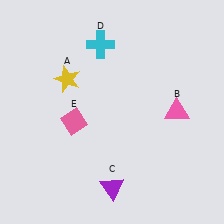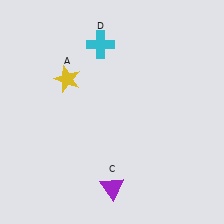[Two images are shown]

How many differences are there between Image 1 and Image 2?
There are 2 differences between the two images.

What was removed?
The pink triangle (B), the pink diamond (E) were removed in Image 2.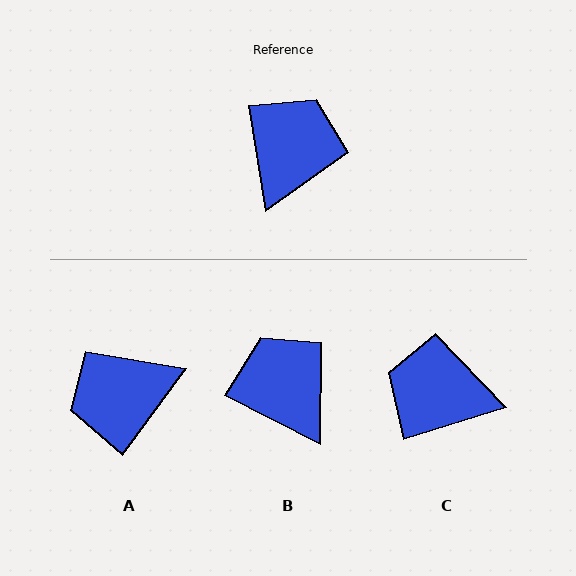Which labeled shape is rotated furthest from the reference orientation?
A, about 135 degrees away.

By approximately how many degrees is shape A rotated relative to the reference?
Approximately 135 degrees counter-clockwise.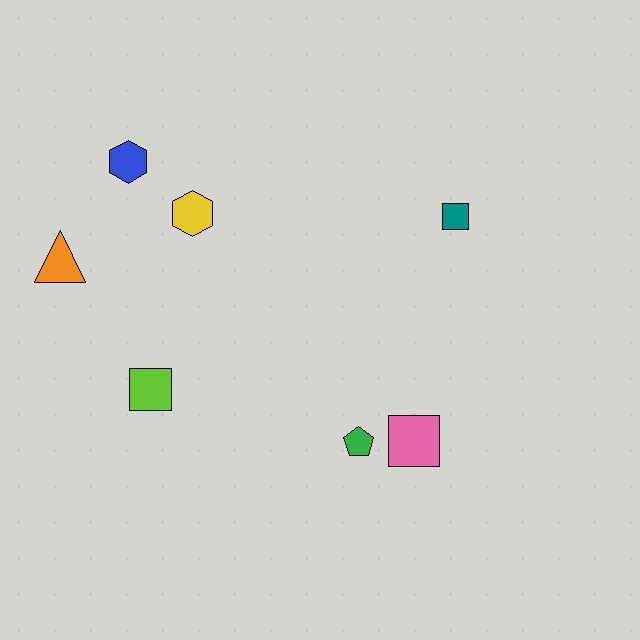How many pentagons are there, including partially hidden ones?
There is 1 pentagon.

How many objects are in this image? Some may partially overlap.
There are 7 objects.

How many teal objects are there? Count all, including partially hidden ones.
There is 1 teal object.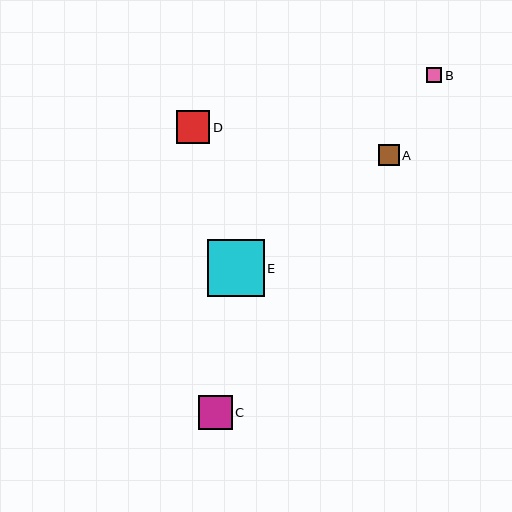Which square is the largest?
Square E is the largest with a size of approximately 57 pixels.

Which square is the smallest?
Square B is the smallest with a size of approximately 15 pixels.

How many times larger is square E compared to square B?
Square E is approximately 3.8 times the size of square B.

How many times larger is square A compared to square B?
Square A is approximately 1.3 times the size of square B.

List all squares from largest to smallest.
From largest to smallest: E, C, D, A, B.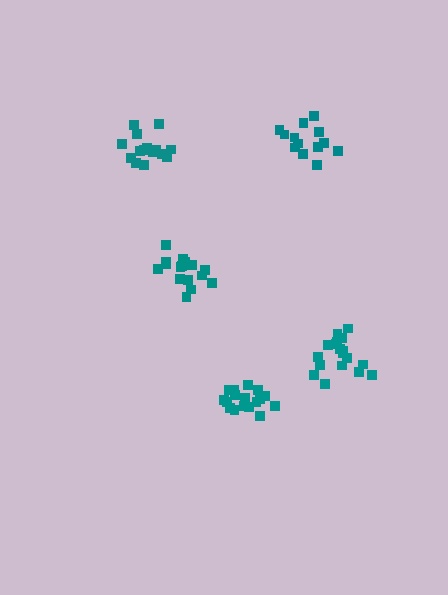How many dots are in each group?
Group 1: 16 dots, Group 2: 13 dots, Group 3: 18 dots, Group 4: 15 dots, Group 5: 18 dots (80 total).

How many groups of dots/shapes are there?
There are 5 groups.